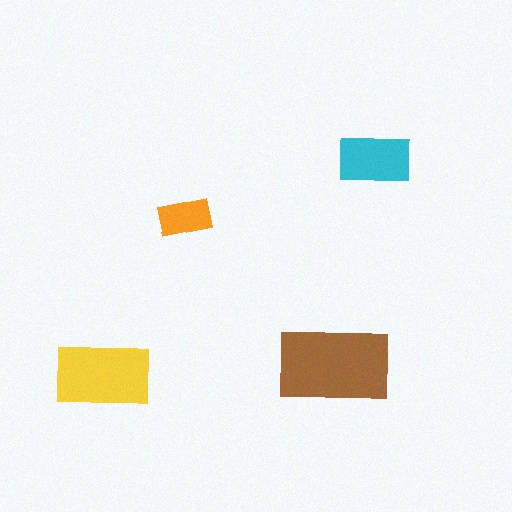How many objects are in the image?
There are 4 objects in the image.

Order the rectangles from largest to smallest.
the brown one, the yellow one, the cyan one, the orange one.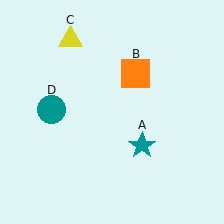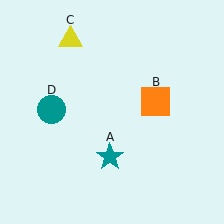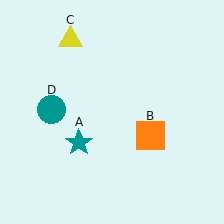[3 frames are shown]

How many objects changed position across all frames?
2 objects changed position: teal star (object A), orange square (object B).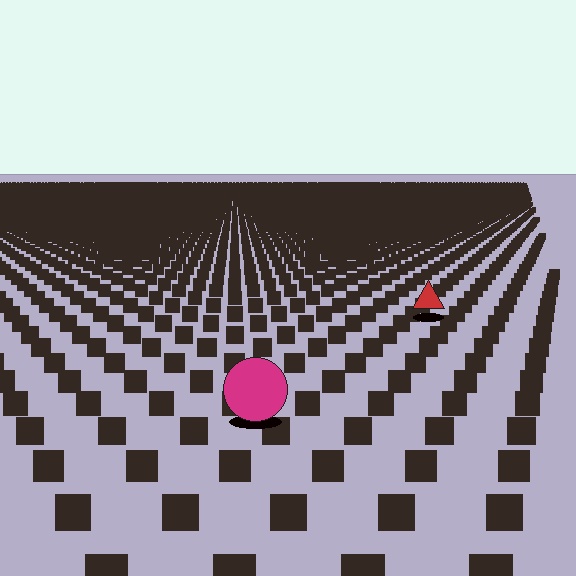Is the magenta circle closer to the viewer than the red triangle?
Yes. The magenta circle is closer — you can tell from the texture gradient: the ground texture is coarser near it.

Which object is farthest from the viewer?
The red triangle is farthest from the viewer. It appears smaller and the ground texture around it is denser.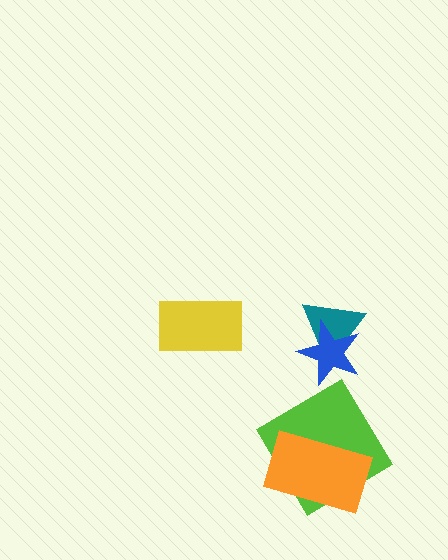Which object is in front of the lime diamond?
The orange rectangle is in front of the lime diamond.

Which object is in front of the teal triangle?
The blue star is in front of the teal triangle.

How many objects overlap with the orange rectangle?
1 object overlaps with the orange rectangle.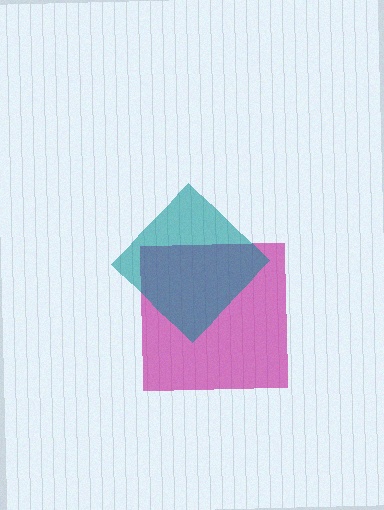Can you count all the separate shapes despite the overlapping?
Yes, there are 2 separate shapes.